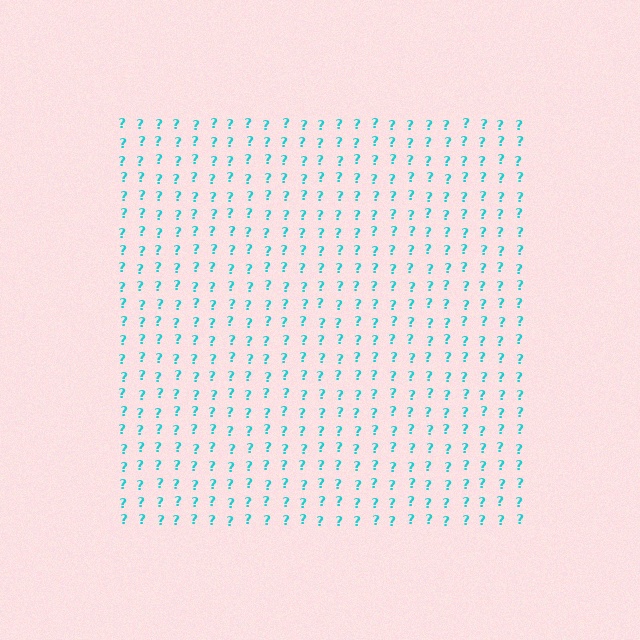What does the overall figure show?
The overall figure shows a square.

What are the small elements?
The small elements are question marks.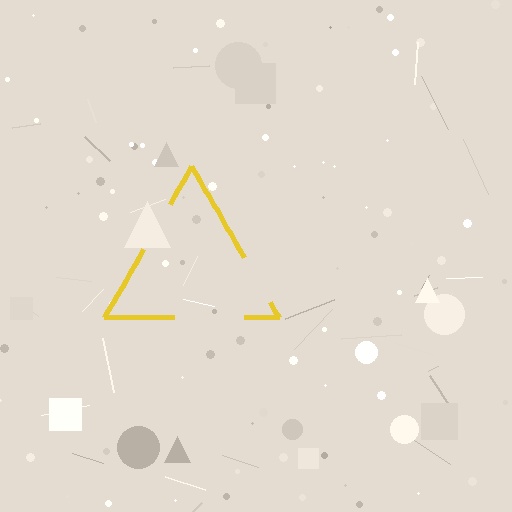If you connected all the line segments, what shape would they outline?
They would outline a triangle.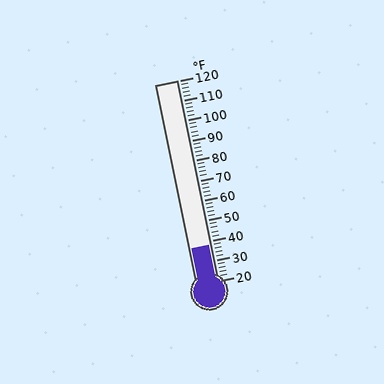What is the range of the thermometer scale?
The thermometer scale ranges from 20°F to 120°F.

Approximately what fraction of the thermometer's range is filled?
The thermometer is filled to approximately 20% of its range.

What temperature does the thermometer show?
The thermometer shows approximately 38°F.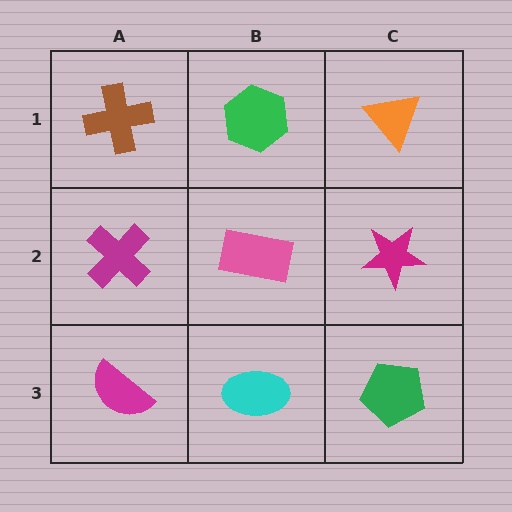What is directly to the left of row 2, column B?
A magenta cross.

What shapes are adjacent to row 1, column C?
A magenta star (row 2, column C), a green hexagon (row 1, column B).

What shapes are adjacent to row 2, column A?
A brown cross (row 1, column A), a magenta semicircle (row 3, column A), a pink rectangle (row 2, column B).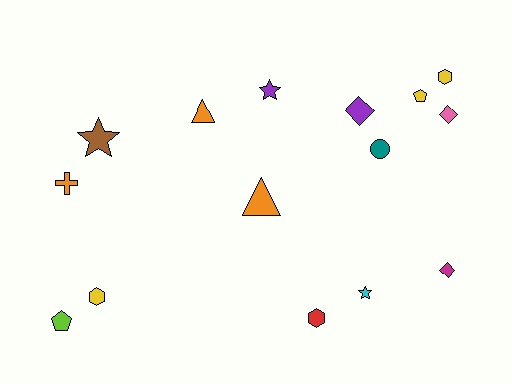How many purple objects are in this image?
There are 2 purple objects.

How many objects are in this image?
There are 15 objects.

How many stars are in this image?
There are 3 stars.